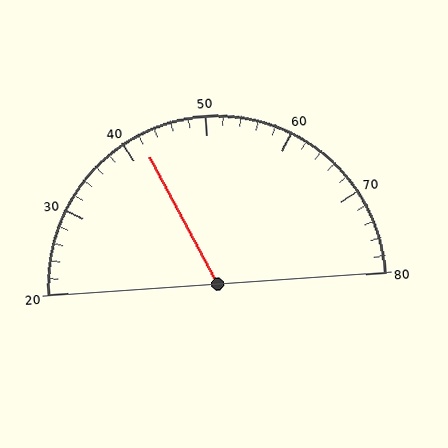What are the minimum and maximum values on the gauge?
The gauge ranges from 20 to 80.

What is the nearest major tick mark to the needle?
The nearest major tick mark is 40.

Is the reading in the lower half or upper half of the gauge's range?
The reading is in the lower half of the range (20 to 80).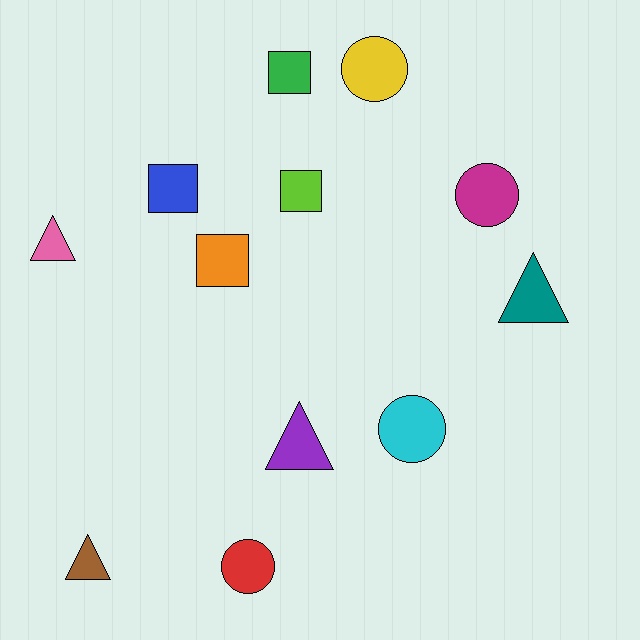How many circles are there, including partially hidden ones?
There are 4 circles.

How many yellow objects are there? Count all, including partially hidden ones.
There is 1 yellow object.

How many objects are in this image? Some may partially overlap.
There are 12 objects.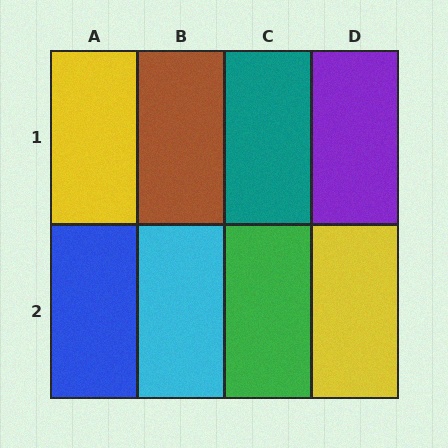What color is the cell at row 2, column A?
Blue.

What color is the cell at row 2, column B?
Cyan.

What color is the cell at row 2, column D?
Yellow.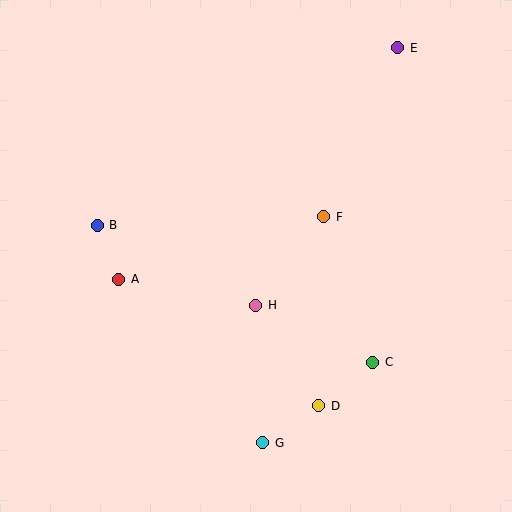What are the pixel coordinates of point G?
Point G is at (263, 443).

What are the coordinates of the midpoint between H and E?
The midpoint between H and E is at (327, 177).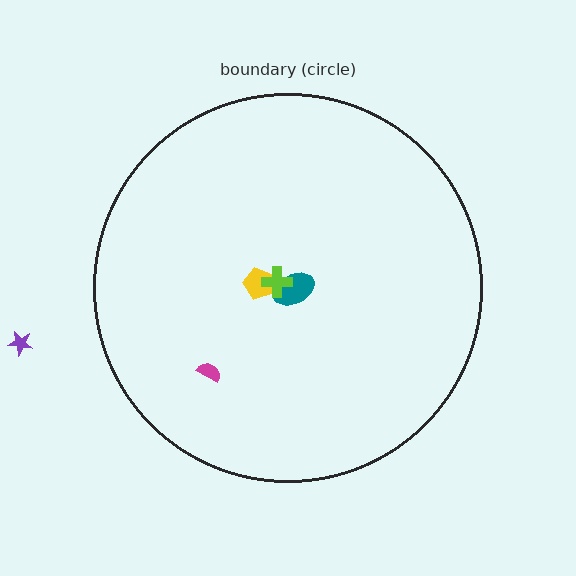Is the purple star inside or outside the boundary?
Outside.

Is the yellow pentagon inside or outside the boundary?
Inside.